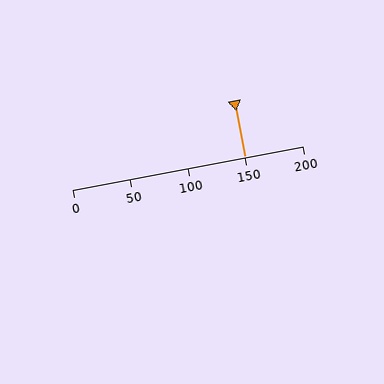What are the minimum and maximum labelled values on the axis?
The axis runs from 0 to 200.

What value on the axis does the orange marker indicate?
The marker indicates approximately 150.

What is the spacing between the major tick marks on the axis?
The major ticks are spaced 50 apart.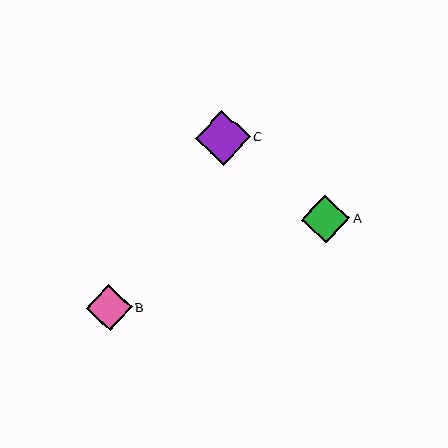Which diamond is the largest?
Diamond C is the largest with a size of approximately 55 pixels.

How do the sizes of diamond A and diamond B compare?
Diamond A and diamond B are approximately the same size.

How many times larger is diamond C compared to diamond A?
Diamond C is approximately 1.1 times the size of diamond A.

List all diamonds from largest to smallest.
From largest to smallest: C, A, B.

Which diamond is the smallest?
Diamond B is the smallest with a size of approximately 46 pixels.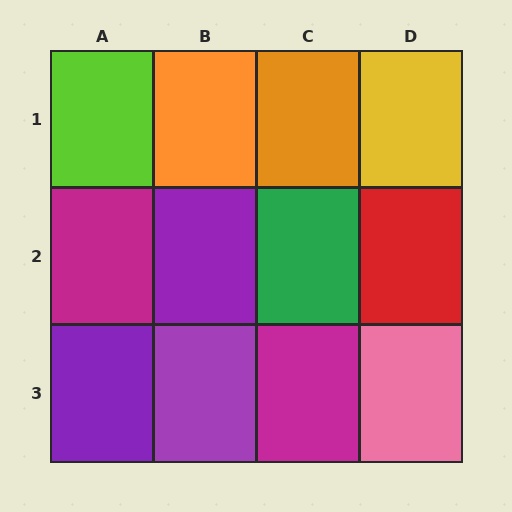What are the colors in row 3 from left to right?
Purple, purple, magenta, pink.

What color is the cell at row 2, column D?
Red.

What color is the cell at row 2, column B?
Purple.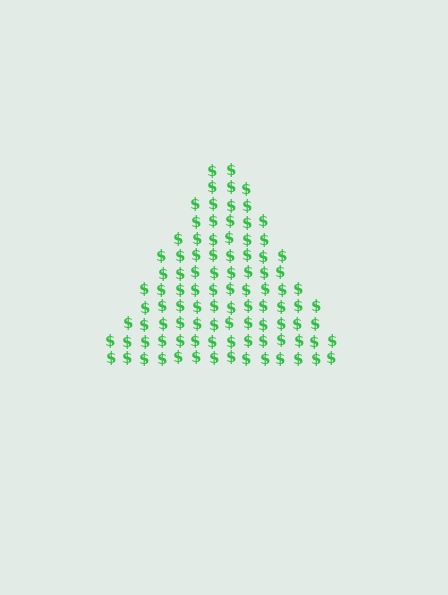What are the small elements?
The small elements are dollar signs.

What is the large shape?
The large shape is a triangle.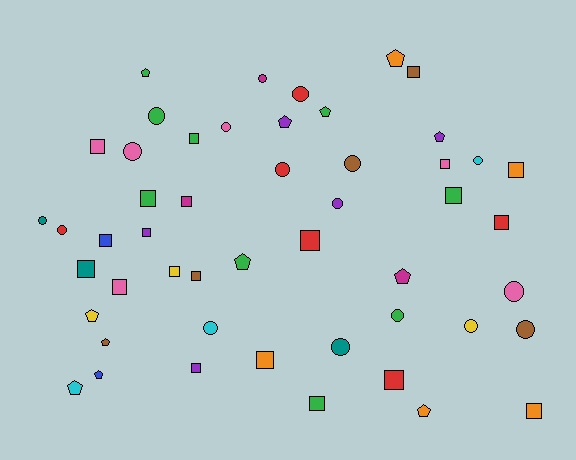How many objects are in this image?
There are 50 objects.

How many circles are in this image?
There are 17 circles.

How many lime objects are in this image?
There are no lime objects.